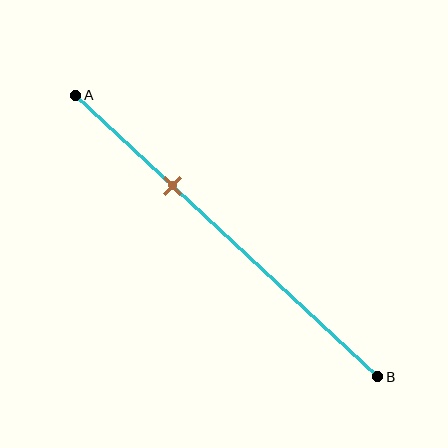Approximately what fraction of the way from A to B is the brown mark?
The brown mark is approximately 30% of the way from A to B.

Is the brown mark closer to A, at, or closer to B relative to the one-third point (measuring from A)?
The brown mark is approximately at the one-third point of segment AB.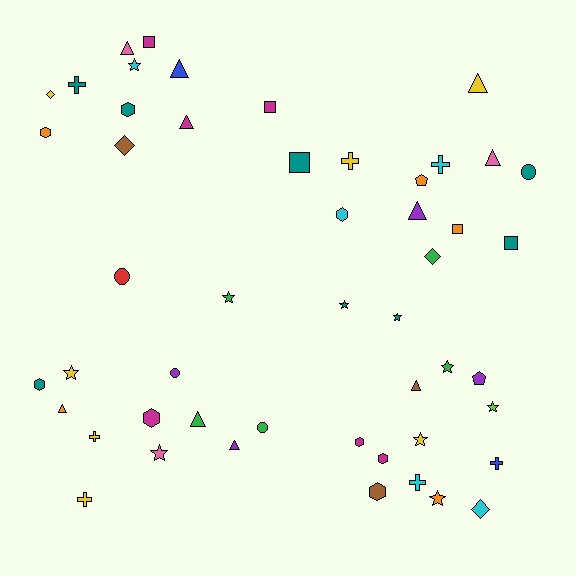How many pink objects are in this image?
There are 3 pink objects.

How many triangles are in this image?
There are 10 triangles.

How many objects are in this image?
There are 50 objects.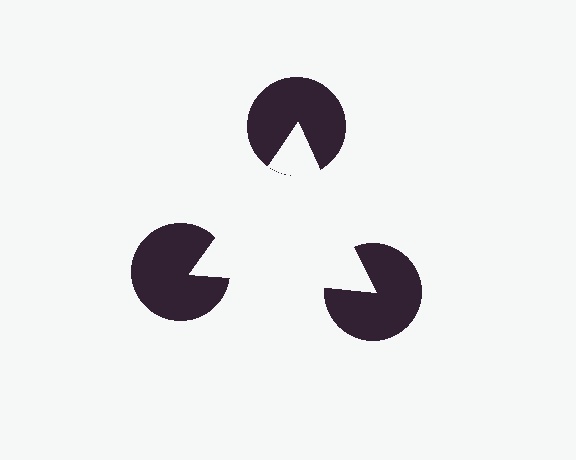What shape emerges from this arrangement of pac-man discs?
An illusory triangle — its edges are inferred from the aligned wedge cuts in the pac-man discs, not physically drawn.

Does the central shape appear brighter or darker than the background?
It typically appears slightly brighter than the background, even though no actual brightness change is drawn.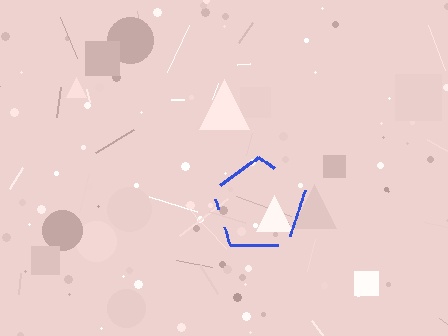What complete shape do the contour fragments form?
The contour fragments form a pentagon.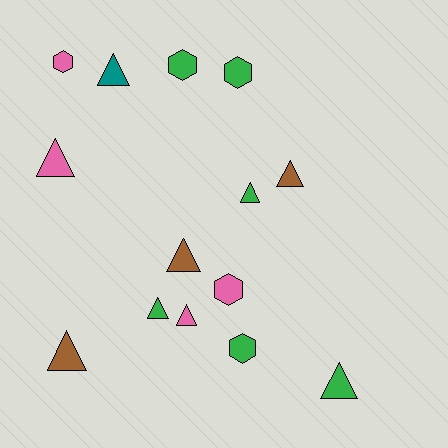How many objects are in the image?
There are 14 objects.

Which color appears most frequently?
Green, with 6 objects.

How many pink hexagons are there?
There are 2 pink hexagons.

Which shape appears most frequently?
Triangle, with 9 objects.